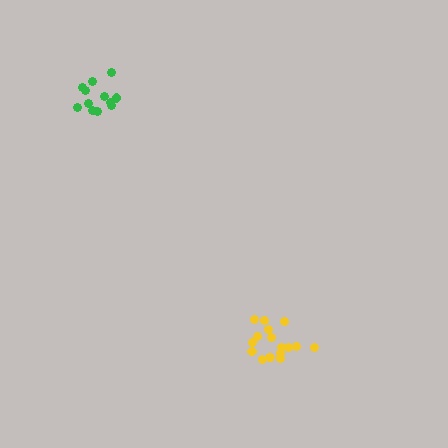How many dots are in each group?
Group 1: 12 dots, Group 2: 17 dots (29 total).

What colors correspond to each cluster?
The clusters are colored: green, yellow.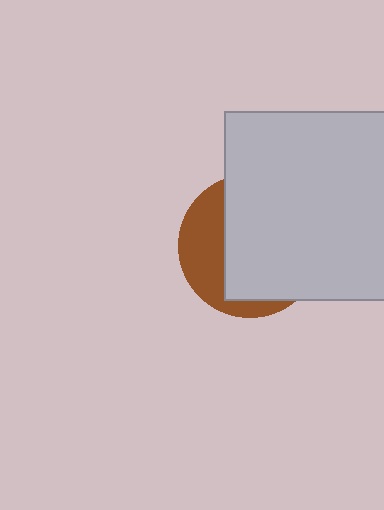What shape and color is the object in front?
The object in front is a light gray square.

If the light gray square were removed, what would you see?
You would see the complete brown circle.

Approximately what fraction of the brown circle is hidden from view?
Roughly 67% of the brown circle is hidden behind the light gray square.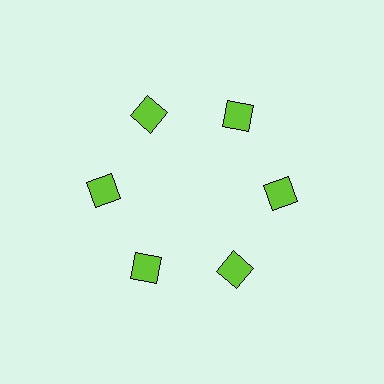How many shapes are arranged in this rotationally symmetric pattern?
There are 6 shapes, arranged in 6 groups of 1.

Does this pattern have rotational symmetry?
Yes, this pattern has 6-fold rotational symmetry. It looks the same after rotating 60 degrees around the center.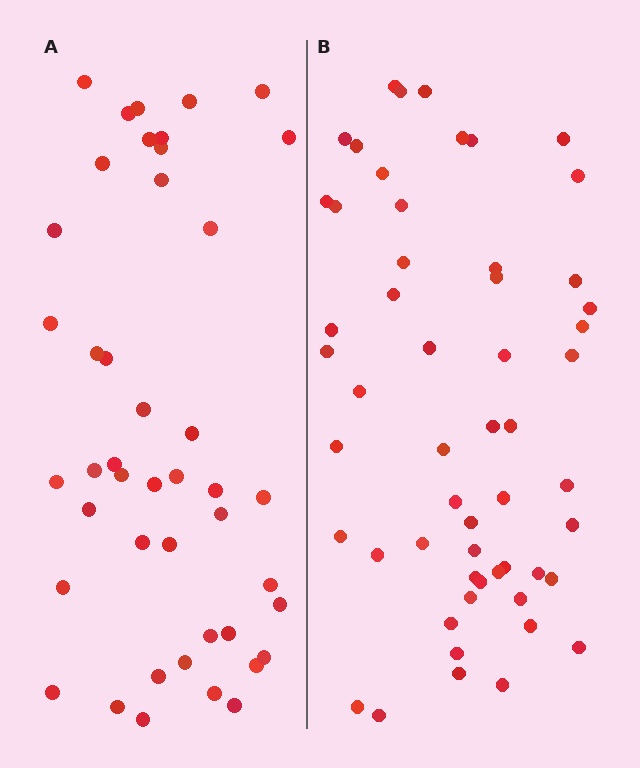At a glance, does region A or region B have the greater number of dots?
Region B (the right region) has more dots.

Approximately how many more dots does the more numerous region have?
Region B has roughly 12 or so more dots than region A.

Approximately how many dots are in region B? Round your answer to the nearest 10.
About 60 dots. (The exact count is 55, which rounds to 60.)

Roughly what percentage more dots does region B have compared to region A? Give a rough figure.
About 25% more.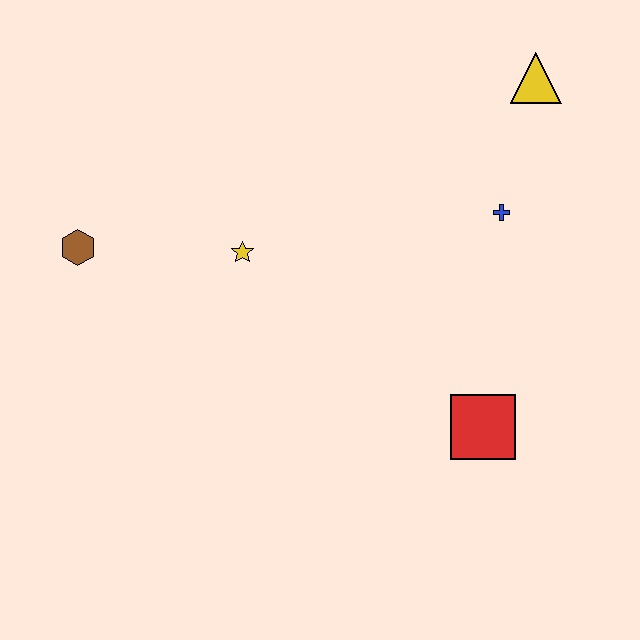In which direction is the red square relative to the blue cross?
The red square is below the blue cross.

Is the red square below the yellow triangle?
Yes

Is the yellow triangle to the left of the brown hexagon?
No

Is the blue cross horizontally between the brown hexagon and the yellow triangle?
Yes